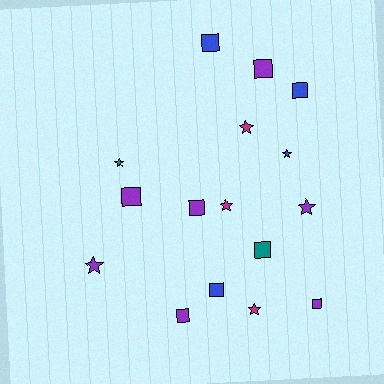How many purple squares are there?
There are 5 purple squares.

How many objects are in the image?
There are 16 objects.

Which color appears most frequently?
Purple, with 7 objects.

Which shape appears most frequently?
Square, with 9 objects.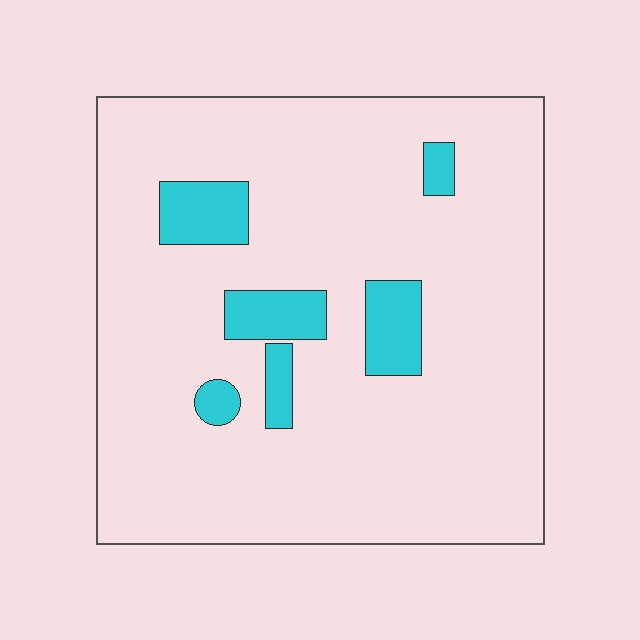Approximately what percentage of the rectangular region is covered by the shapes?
Approximately 10%.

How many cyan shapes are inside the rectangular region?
6.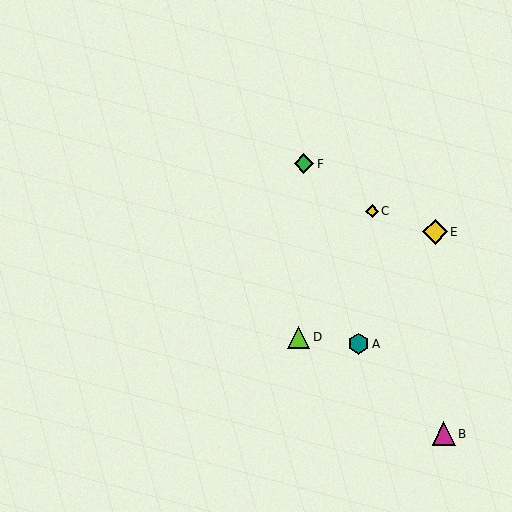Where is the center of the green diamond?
The center of the green diamond is at (304, 164).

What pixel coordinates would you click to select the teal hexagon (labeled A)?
Click at (359, 344) to select the teal hexagon A.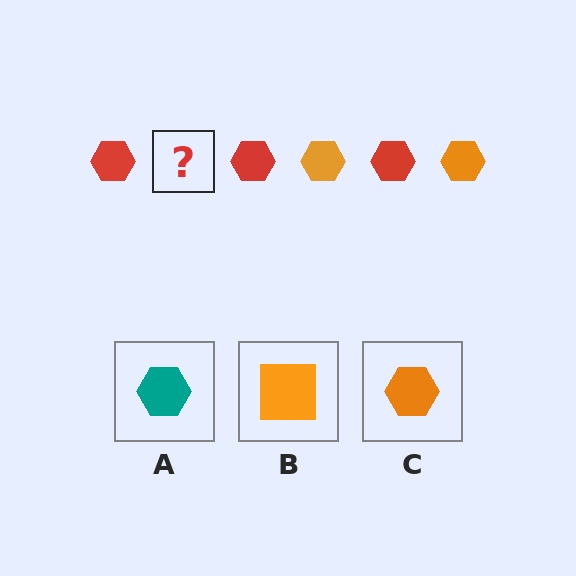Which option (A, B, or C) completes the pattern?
C.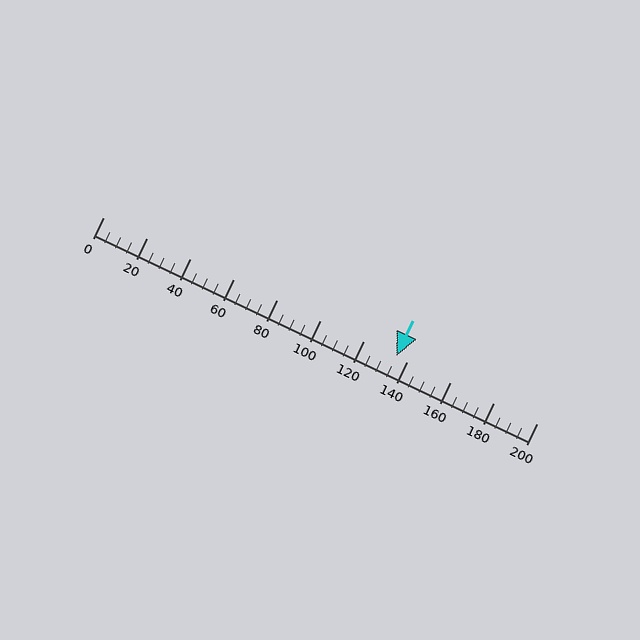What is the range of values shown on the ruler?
The ruler shows values from 0 to 200.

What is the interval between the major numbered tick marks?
The major tick marks are spaced 20 units apart.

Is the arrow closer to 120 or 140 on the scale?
The arrow is closer to 140.